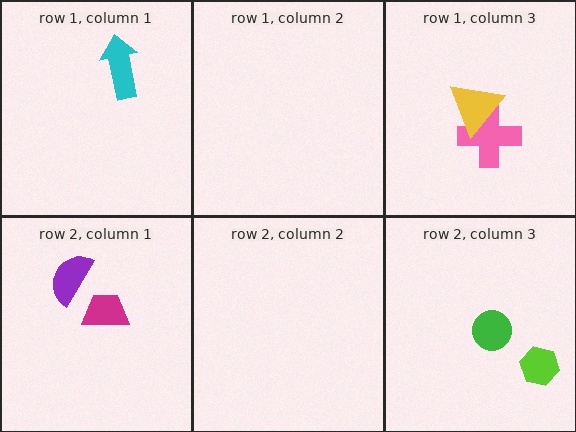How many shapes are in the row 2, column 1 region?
2.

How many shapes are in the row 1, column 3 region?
2.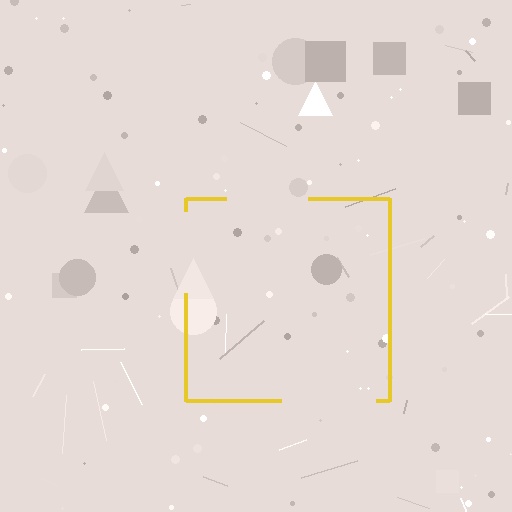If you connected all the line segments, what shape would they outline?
They would outline a square.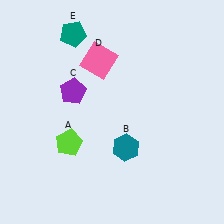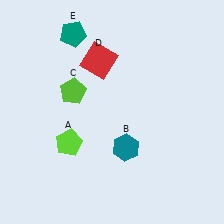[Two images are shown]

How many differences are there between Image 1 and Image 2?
There are 2 differences between the two images.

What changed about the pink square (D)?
In Image 1, D is pink. In Image 2, it changed to red.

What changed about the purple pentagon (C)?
In Image 1, C is purple. In Image 2, it changed to lime.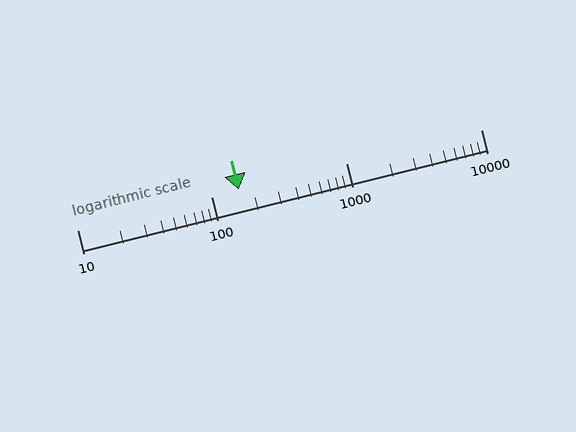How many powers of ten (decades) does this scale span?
The scale spans 3 decades, from 10 to 10000.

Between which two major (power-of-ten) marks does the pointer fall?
The pointer is between 100 and 1000.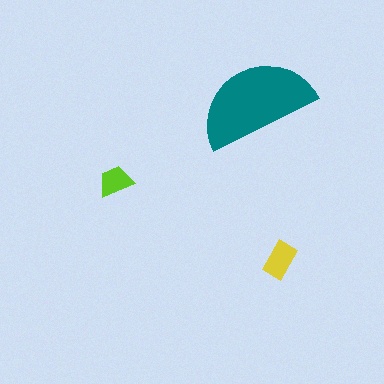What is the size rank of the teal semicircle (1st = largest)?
1st.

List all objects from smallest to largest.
The lime trapezoid, the yellow rectangle, the teal semicircle.